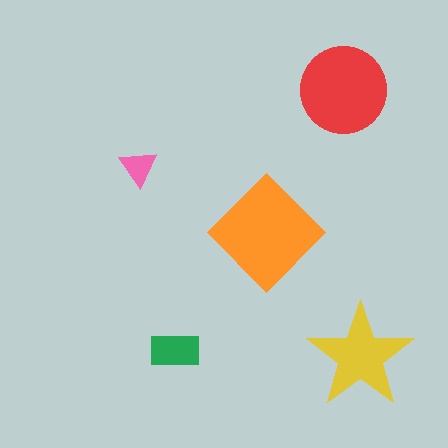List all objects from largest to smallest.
The orange diamond, the red circle, the yellow star, the green rectangle, the pink triangle.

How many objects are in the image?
There are 5 objects in the image.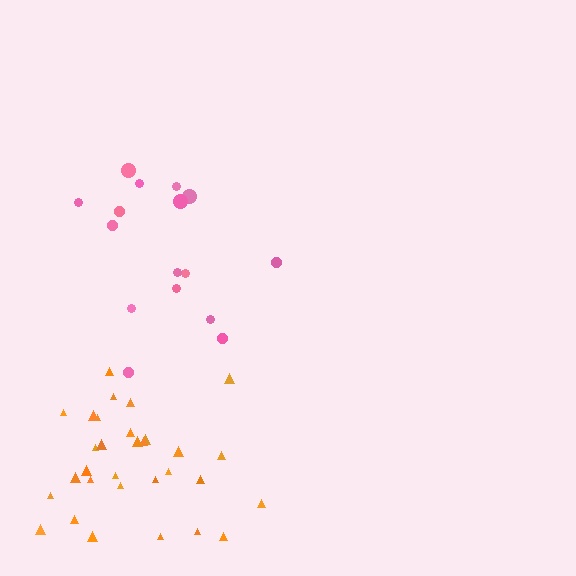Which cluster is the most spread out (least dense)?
Pink.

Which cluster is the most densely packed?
Orange.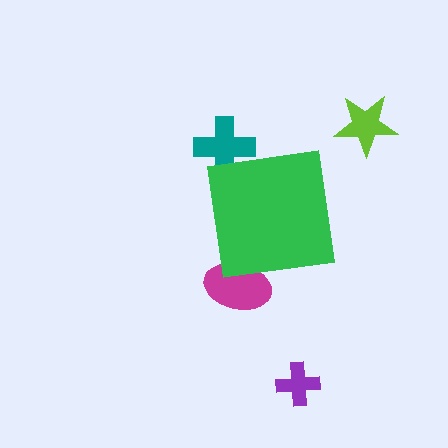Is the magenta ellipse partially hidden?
Yes, the magenta ellipse is partially hidden behind the green square.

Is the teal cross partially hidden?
Yes, the teal cross is partially hidden behind the green square.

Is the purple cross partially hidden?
No, the purple cross is fully visible.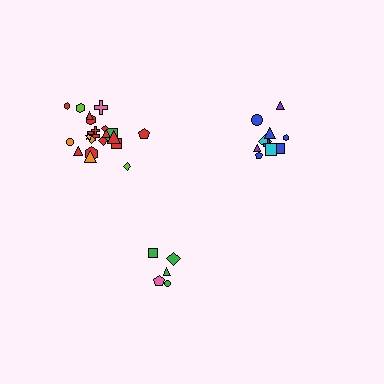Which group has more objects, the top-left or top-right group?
The top-left group.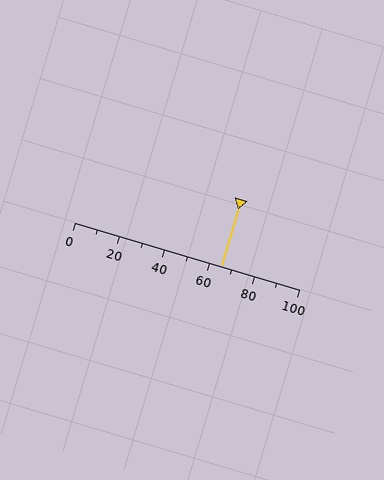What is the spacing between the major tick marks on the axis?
The major ticks are spaced 20 apart.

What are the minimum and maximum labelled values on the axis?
The axis runs from 0 to 100.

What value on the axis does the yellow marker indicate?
The marker indicates approximately 65.